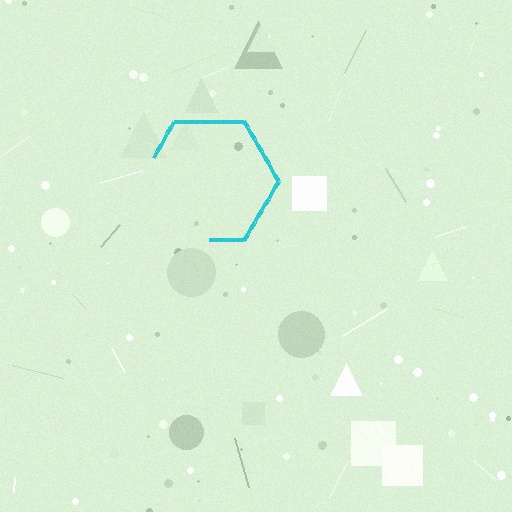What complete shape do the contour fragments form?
The contour fragments form a hexagon.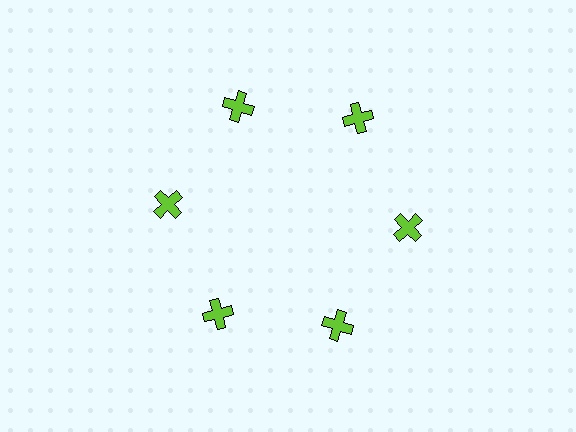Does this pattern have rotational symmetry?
Yes, this pattern has 6-fold rotational symmetry. It looks the same after rotating 60 degrees around the center.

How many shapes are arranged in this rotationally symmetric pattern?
There are 6 shapes, arranged in 6 groups of 1.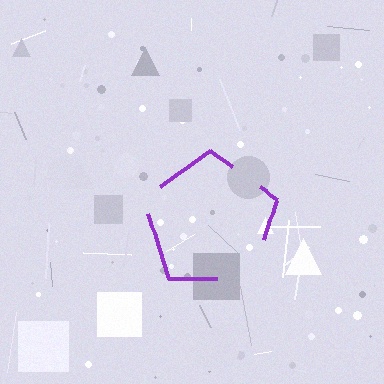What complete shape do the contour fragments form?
The contour fragments form a pentagon.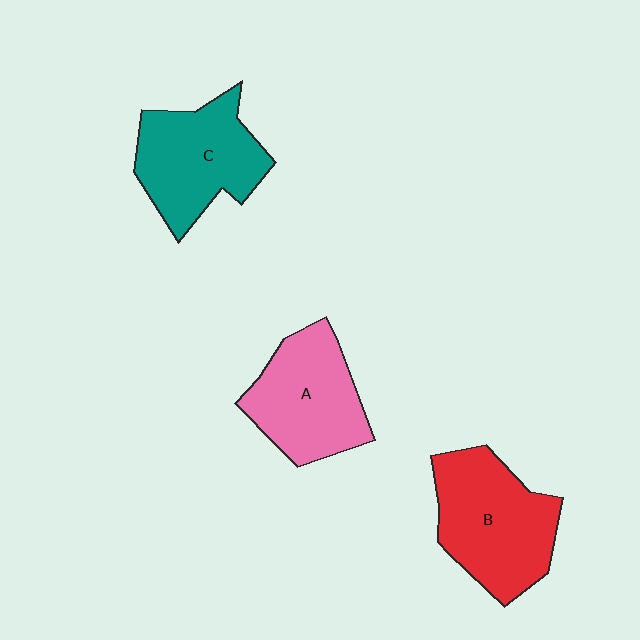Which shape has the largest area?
Shape B (red).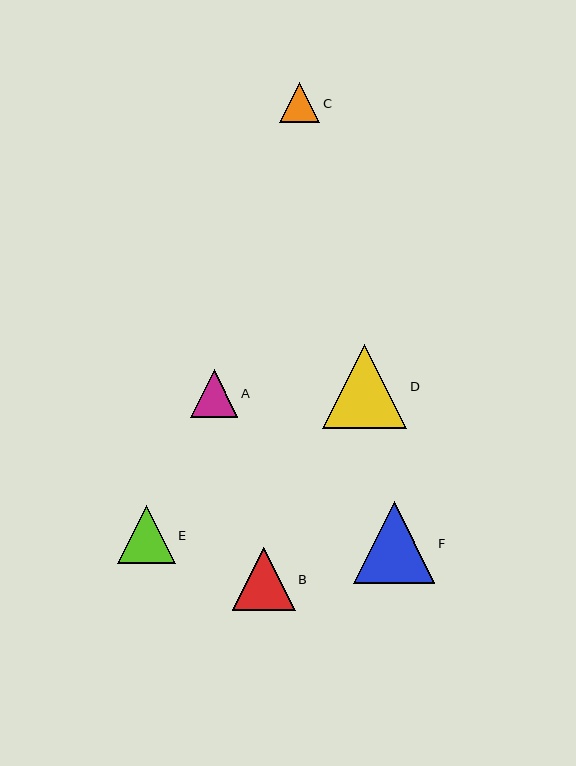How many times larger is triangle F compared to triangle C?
Triangle F is approximately 2.1 times the size of triangle C.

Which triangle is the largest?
Triangle D is the largest with a size of approximately 84 pixels.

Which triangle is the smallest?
Triangle C is the smallest with a size of approximately 40 pixels.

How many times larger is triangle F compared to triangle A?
Triangle F is approximately 1.7 times the size of triangle A.